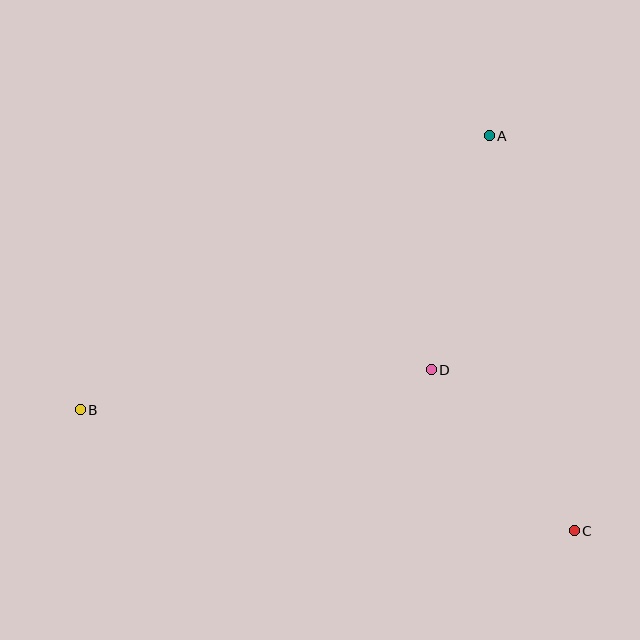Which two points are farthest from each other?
Points B and C are farthest from each other.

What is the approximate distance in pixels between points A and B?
The distance between A and B is approximately 492 pixels.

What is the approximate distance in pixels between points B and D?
The distance between B and D is approximately 353 pixels.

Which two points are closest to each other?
Points C and D are closest to each other.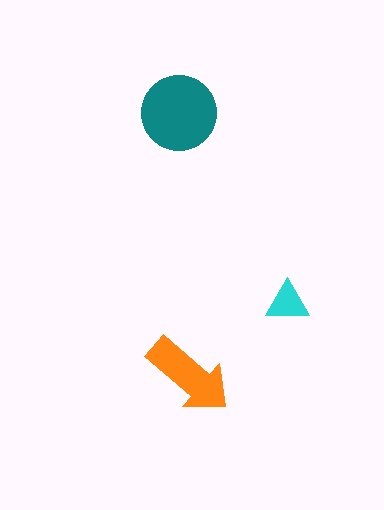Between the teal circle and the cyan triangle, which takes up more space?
The teal circle.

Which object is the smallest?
The cyan triangle.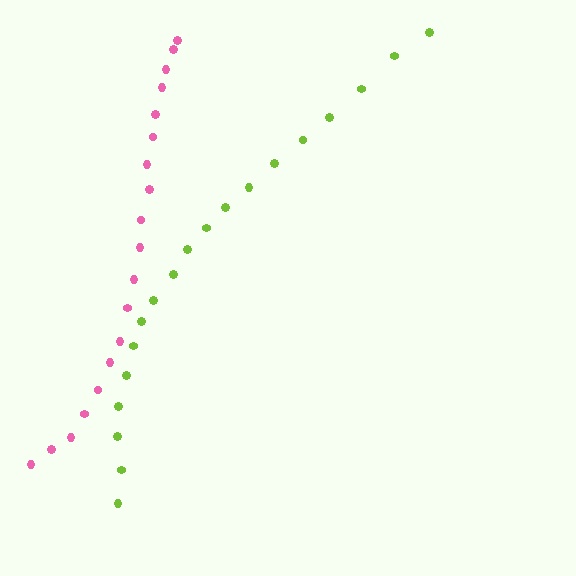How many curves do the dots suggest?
There are 2 distinct paths.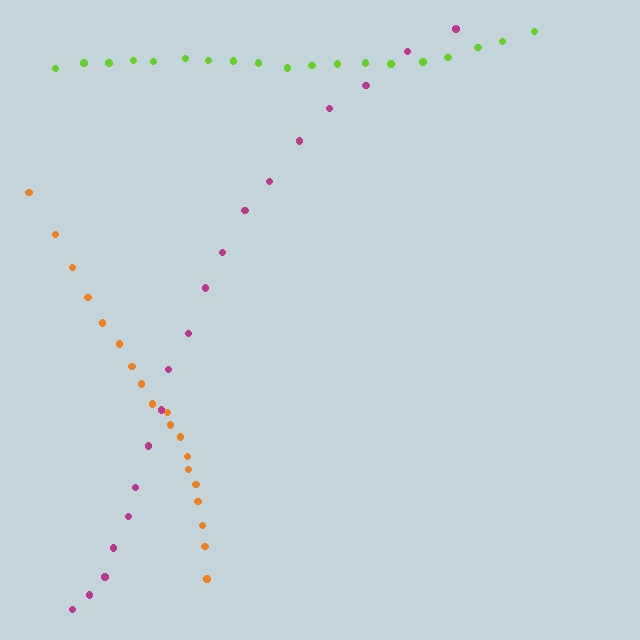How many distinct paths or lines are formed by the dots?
There are 3 distinct paths.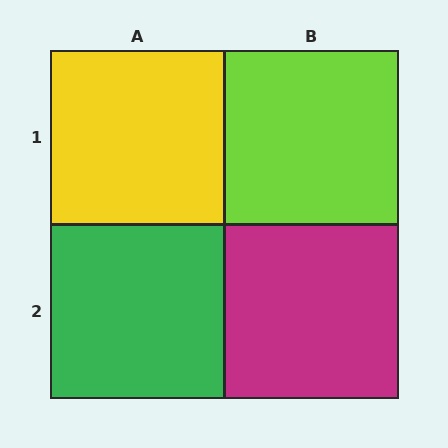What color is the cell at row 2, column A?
Green.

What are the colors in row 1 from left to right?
Yellow, lime.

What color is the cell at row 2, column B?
Magenta.